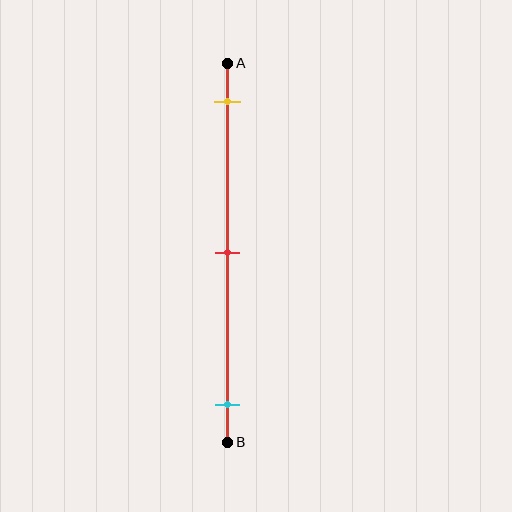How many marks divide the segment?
There are 3 marks dividing the segment.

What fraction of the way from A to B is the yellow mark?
The yellow mark is approximately 10% (0.1) of the way from A to B.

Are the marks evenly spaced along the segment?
Yes, the marks are approximately evenly spaced.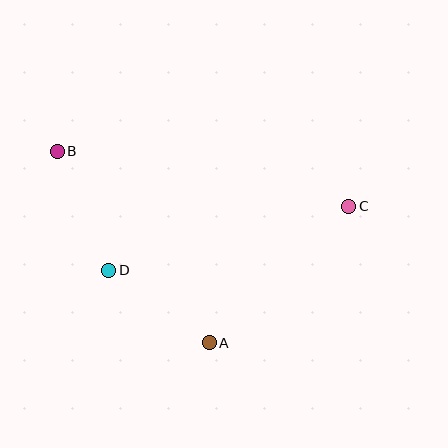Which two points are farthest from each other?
Points B and C are farthest from each other.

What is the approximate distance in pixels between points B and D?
The distance between B and D is approximately 130 pixels.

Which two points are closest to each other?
Points A and D are closest to each other.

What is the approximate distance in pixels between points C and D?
The distance between C and D is approximately 248 pixels.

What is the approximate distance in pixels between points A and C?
The distance between A and C is approximately 195 pixels.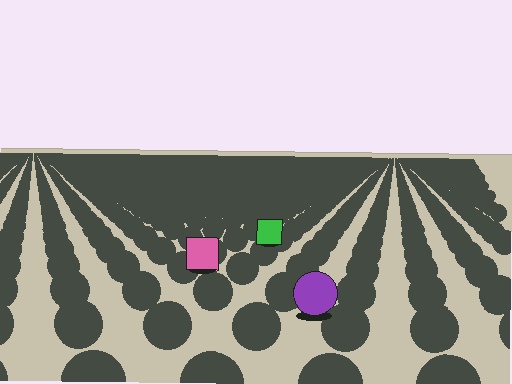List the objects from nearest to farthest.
From nearest to farthest: the purple circle, the pink square, the green square.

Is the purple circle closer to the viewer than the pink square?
Yes. The purple circle is closer — you can tell from the texture gradient: the ground texture is coarser near it.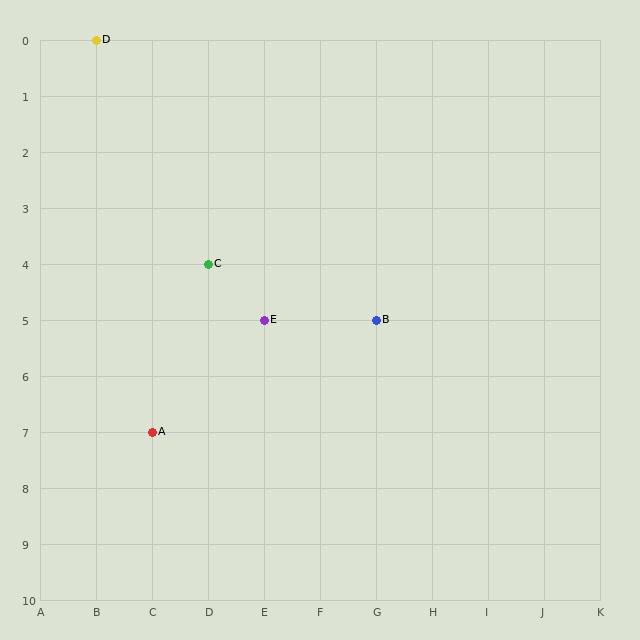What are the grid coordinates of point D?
Point D is at grid coordinates (B, 0).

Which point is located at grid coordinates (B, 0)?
Point D is at (B, 0).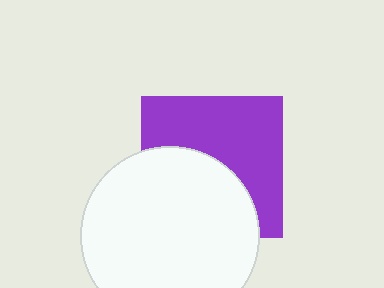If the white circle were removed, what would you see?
You would see the complete purple square.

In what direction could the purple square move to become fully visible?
The purple square could move up. That would shift it out from behind the white circle entirely.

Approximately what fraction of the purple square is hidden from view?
Roughly 45% of the purple square is hidden behind the white circle.